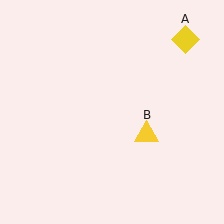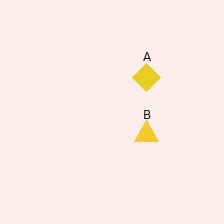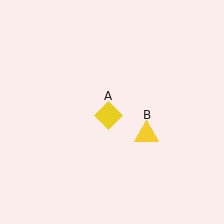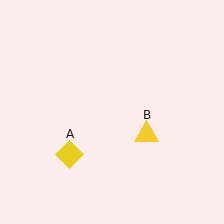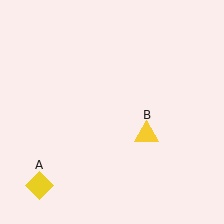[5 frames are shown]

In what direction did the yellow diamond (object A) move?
The yellow diamond (object A) moved down and to the left.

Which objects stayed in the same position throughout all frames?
Yellow triangle (object B) remained stationary.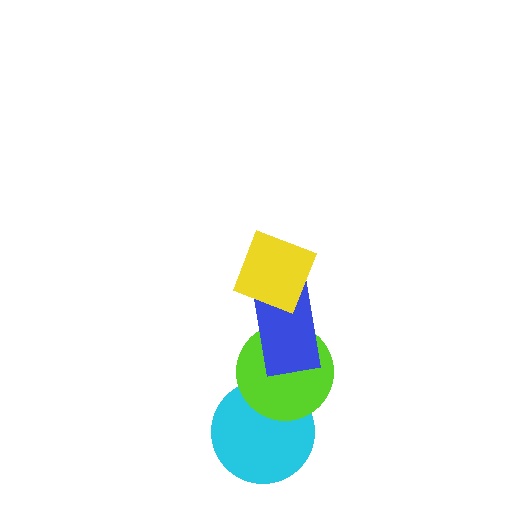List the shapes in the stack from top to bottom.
From top to bottom: the yellow diamond, the blue rectangle, the lime circle, the cyan circle.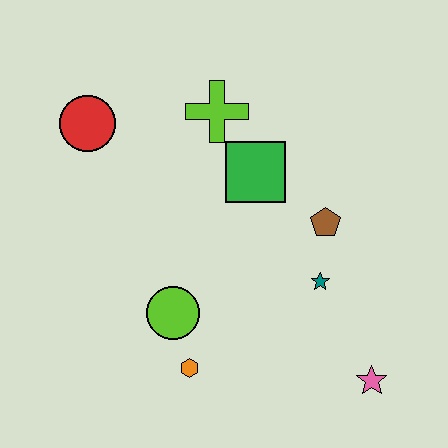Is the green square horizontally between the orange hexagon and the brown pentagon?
Yes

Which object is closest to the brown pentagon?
The teal star is closest to the brown pentagon.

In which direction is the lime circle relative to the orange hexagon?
The lime circle is above the orange hexagon.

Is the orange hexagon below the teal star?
Yes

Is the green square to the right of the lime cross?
Yes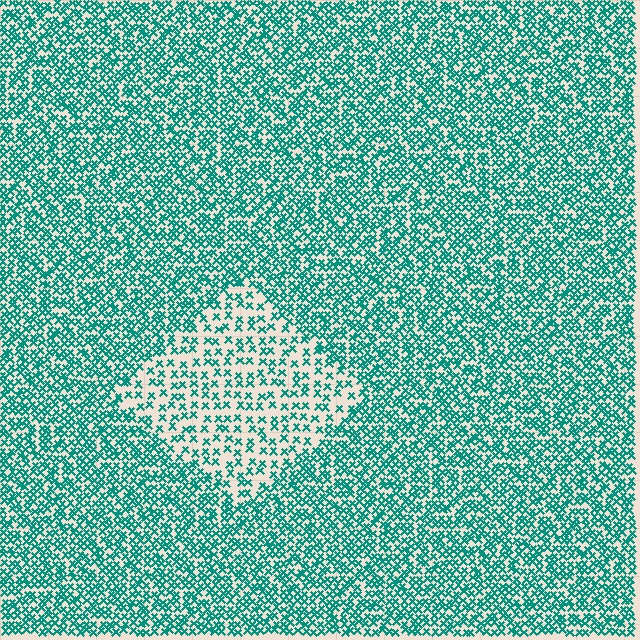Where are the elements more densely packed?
The elements are more densely packed outside the diamond boundary.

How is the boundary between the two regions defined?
The boundary is defined by a change in element density (approximately 2.2x ratio). All elements are the same color, size, and shape.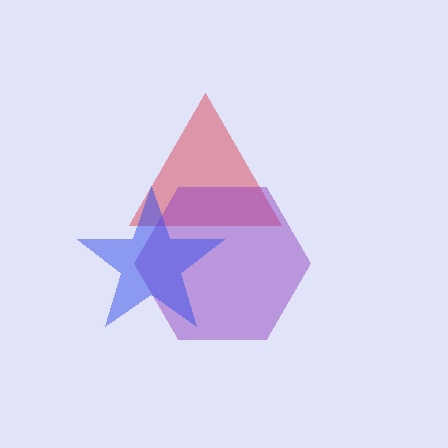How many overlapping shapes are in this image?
There are 3 overlapping shapes in the image.